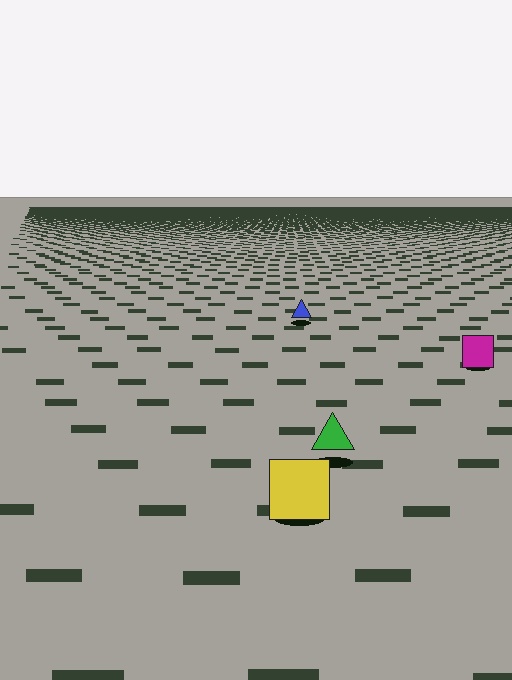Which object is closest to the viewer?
The yellow square is closest. The texture marks near it are larger and more spread out.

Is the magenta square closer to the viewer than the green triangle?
No. The green triangle is closer — you can tell from the texture gradient: the ground texture is coarser near it.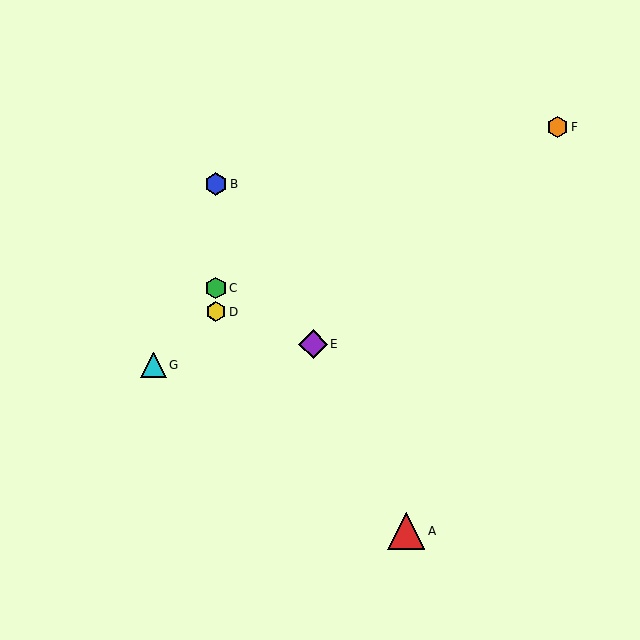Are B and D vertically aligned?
Yes, both are at x≈216.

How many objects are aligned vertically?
3 objects (B, C, D) are aligned vertically.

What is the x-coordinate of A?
Object A is at x≈406.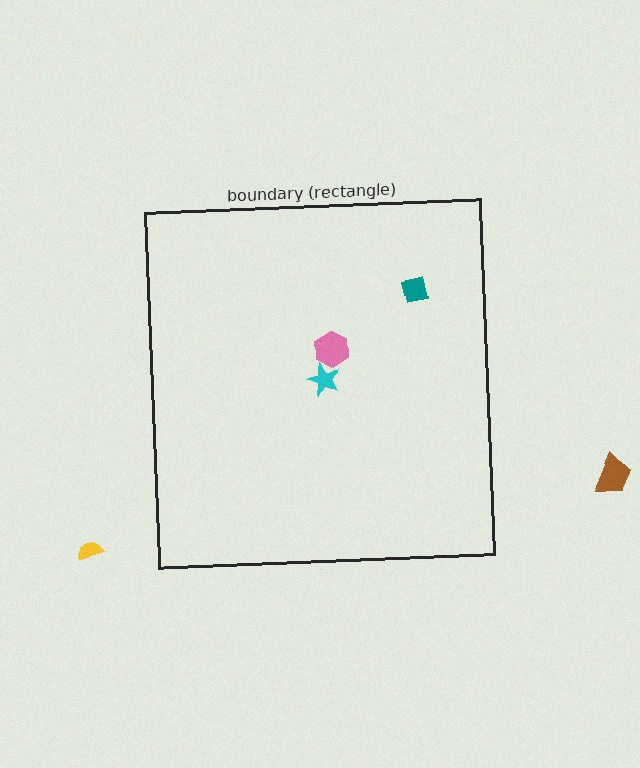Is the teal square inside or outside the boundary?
Inside.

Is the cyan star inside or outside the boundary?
Inside.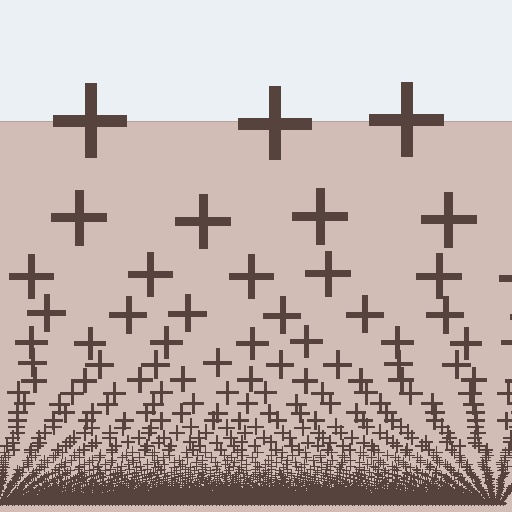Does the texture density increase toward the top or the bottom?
Density increases toward the bottom.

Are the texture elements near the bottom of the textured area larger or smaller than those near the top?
Smaller. The gradient is inverted — elements near the bottom are smaller and denser.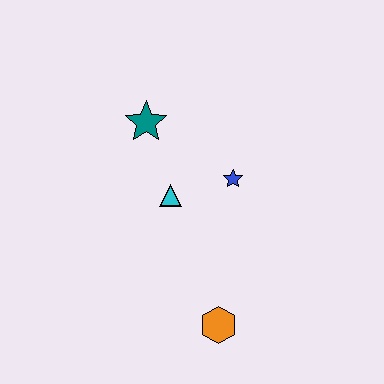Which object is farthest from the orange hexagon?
The teal star is farthest from the orange hexagon.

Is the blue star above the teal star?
No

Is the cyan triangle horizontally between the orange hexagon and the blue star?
No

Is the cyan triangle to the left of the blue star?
Yes